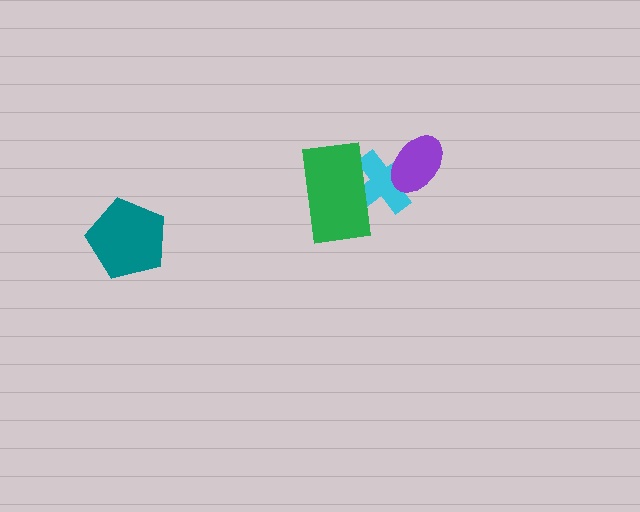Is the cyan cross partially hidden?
Yes, it is partially covered by another shape.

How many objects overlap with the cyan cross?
2 objects overlap with the cyan cross.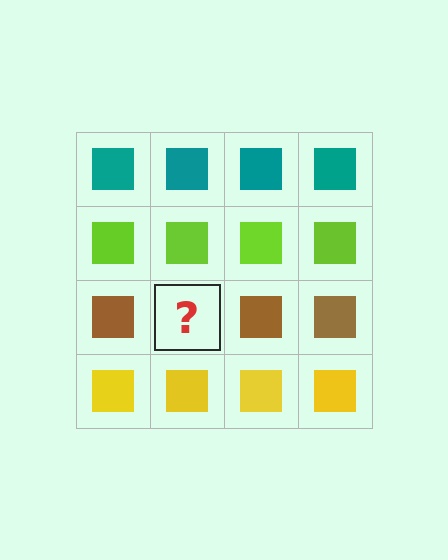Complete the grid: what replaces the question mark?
The question mark should be replaced with a brown square.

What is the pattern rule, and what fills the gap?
The rule is that each row has a consistent color. The gap should be filled with a brown square.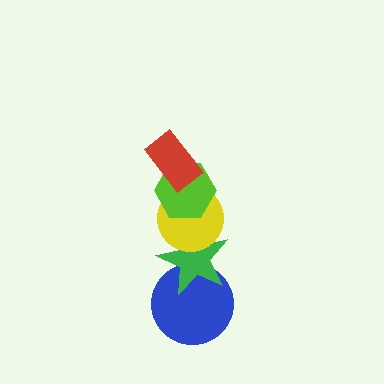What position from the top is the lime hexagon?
The lime hexagon is 2nd from the top.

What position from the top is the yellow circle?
The yellow circle is 3rd from the top.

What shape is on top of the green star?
The yellow circle is on top of the green star.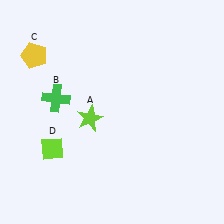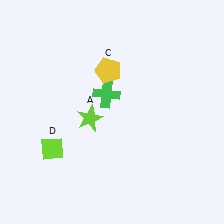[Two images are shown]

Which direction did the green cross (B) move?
The green cross (B) moved right.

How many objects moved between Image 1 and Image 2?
2 objects moved between the two images.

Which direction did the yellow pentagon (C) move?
The yellow pentagon (C) moved right.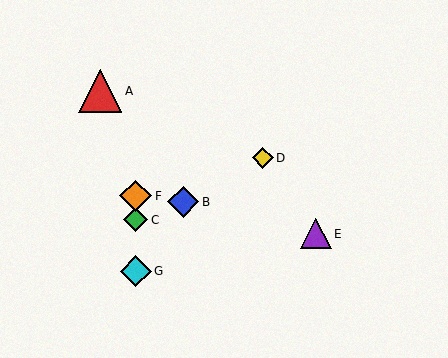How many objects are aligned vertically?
3 objects (C, F, G) are aligned vertically.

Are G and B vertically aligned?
No, G is at x≈136 and B is at x≈183.